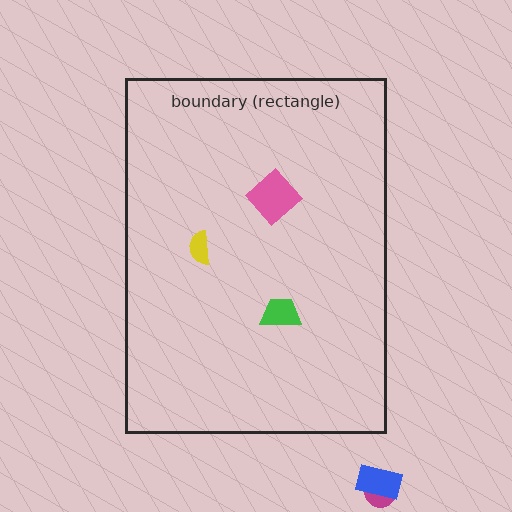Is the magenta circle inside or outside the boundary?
Outside.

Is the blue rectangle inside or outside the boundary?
Outside.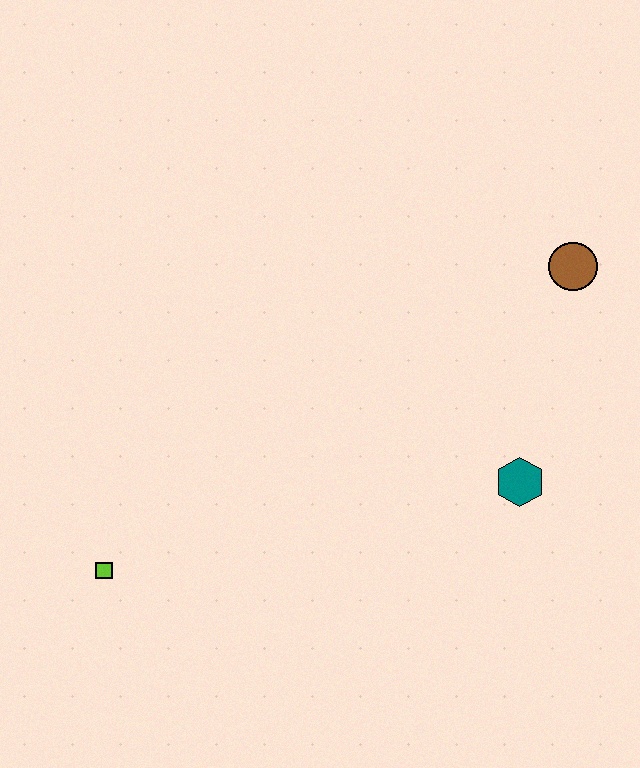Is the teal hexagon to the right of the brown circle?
No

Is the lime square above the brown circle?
No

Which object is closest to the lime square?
The teal hexagon is closest to the lime square.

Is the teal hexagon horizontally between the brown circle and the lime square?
Yes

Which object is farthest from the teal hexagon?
The lime square is farthest from the teal hexagon.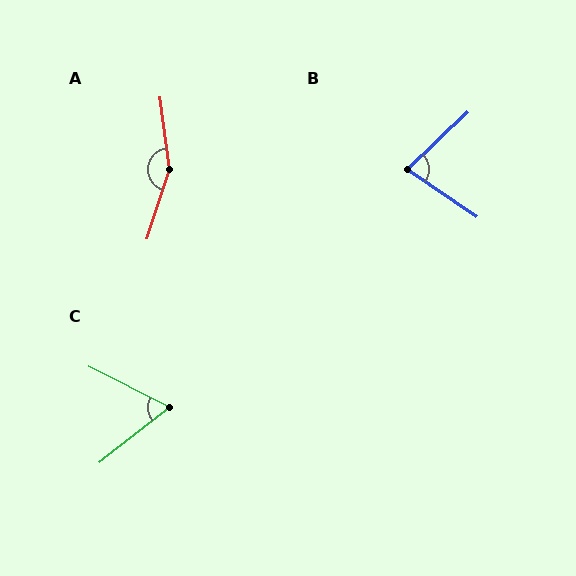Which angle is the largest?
A, at approximately 154 degrees.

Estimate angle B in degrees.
Approximately 78 degrees.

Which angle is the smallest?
C, at approximately 65 degrees.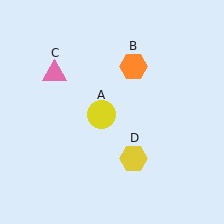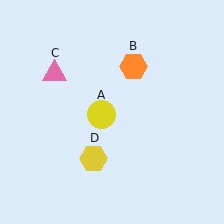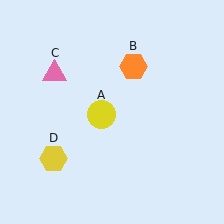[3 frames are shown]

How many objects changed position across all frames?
1 object changed position: yellow hexagon (object D).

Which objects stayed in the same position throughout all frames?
Yellow circle (object A) and orange hexagon (object B) and pink triangle (object C) remained stationary.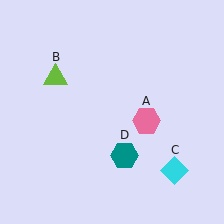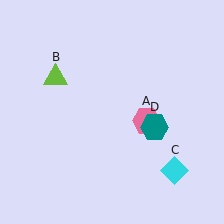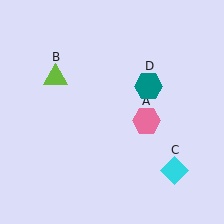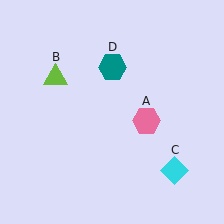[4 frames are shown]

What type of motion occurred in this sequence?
The teal hexagon (object D) rotated counterclockwise around the center of the scene.